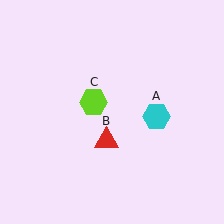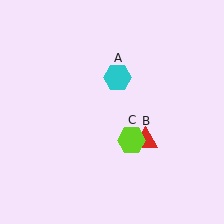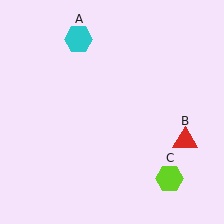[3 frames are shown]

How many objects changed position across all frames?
3 objects changed position: cyan hexagon (object A), red triangle (object B), lime hexagon (object C).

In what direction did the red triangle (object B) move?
The red triangle (object B) moved right.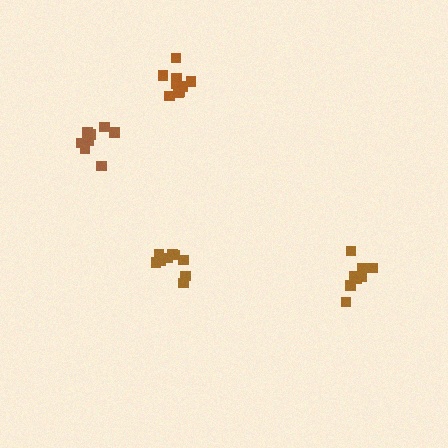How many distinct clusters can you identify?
There are 4 distinct clusters.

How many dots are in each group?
Group 1: 9 dots, Group 2: 8 dots, Group 3: 9 dots, Group 4: 8 dots (34 total).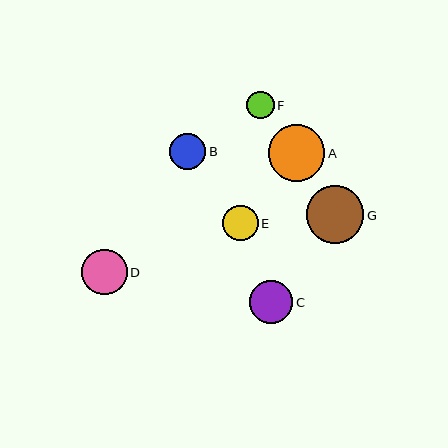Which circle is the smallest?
Circle F is the smallest with a size of approximately 27 pixels.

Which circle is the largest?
Circle G is the largest with a size of approximately 57 pixels.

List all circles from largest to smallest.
From largest to smallest: G, A, D, C, B, E, F.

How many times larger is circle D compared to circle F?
Circle D is approximately 1.7 times the size of circle F.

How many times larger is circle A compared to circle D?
Circle A is approximately 1.3 times the size of circle D.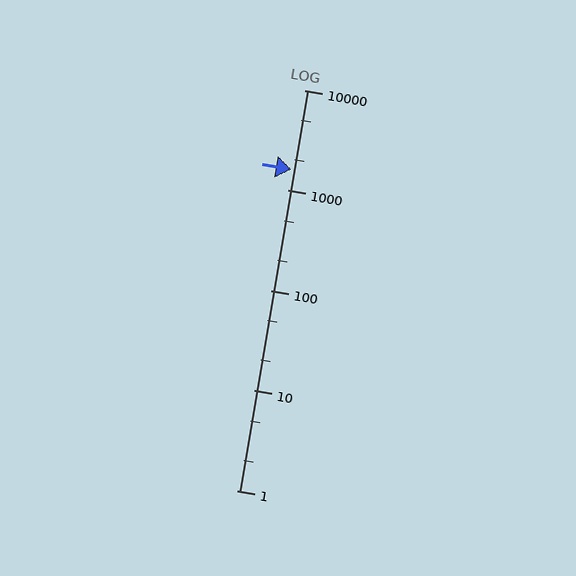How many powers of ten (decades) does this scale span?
The scale spans 4 decades, from 1 to 10000.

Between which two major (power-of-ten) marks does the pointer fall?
The pointer is between 1000 and 10000.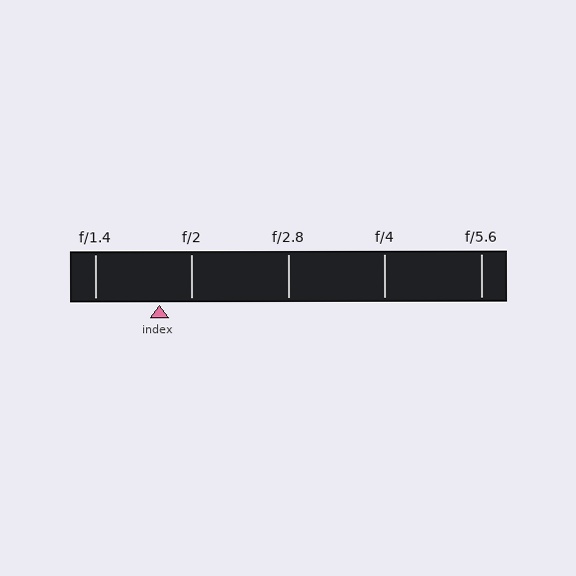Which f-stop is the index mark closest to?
The index mark is closest to f/2.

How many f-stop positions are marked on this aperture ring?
There are 5 f-stop positions marked.